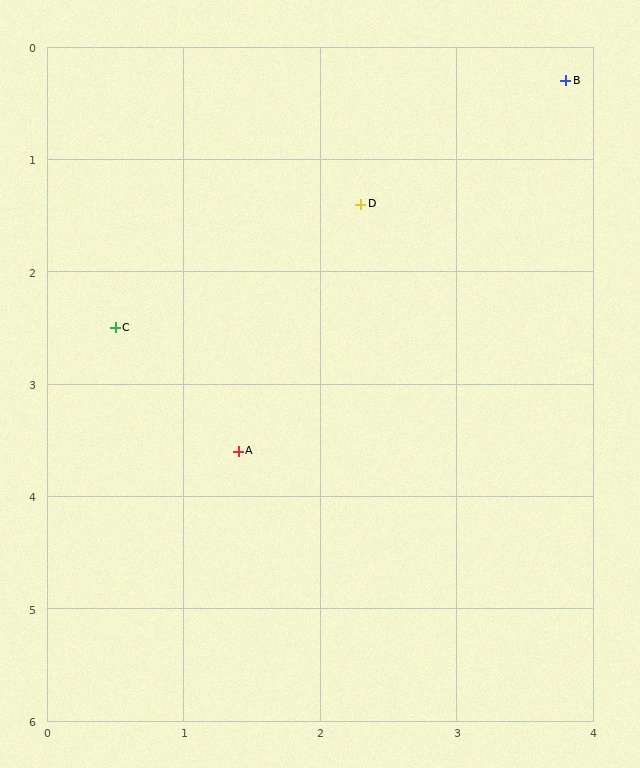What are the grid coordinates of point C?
Point C is at approximately (0.5, 2.5).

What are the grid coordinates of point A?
Point A is at approximately (1.4, 3.6).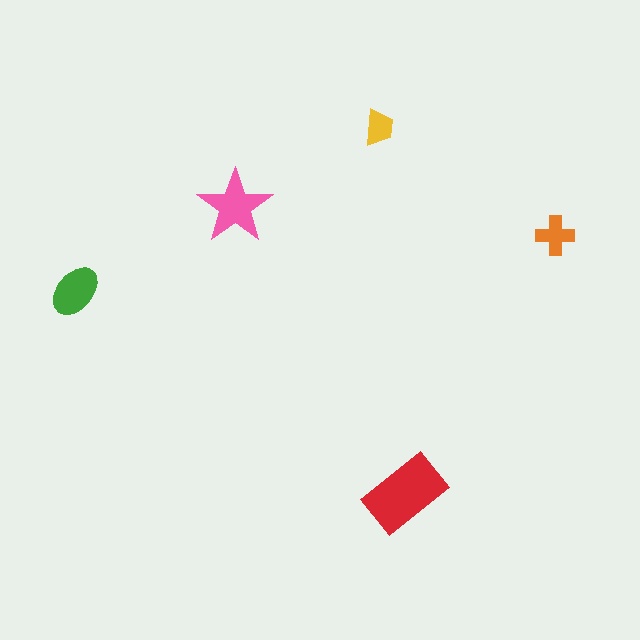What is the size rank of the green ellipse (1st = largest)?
3rd.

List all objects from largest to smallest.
The red rectangle, the pink star, the green ellipse, the orange cross, the yellow trapezoid.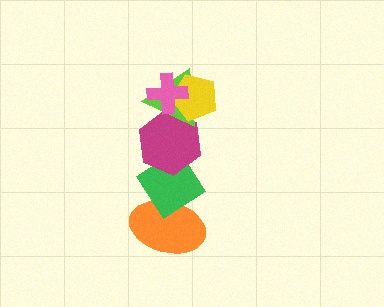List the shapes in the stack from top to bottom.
From top to bottom: the pink cross, the yellow pentagon, the lime triangle, the magenta hexagon, the green diamond, the orange ellipse.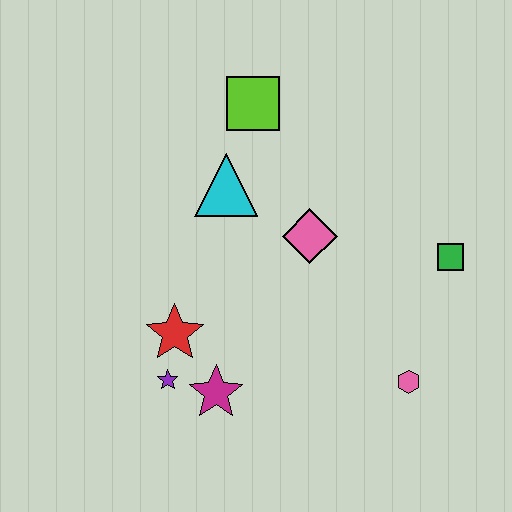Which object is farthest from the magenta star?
The lime square is farthest from the magenta star.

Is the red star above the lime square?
No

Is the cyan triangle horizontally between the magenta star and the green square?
Yes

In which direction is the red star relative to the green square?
The red star is to the left of the green square.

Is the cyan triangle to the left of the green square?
Yes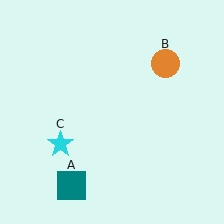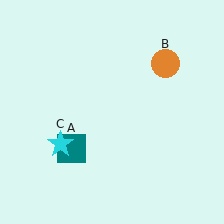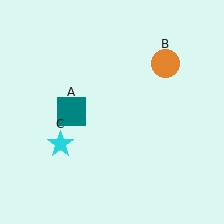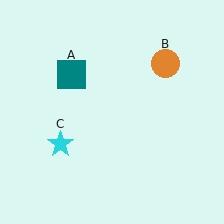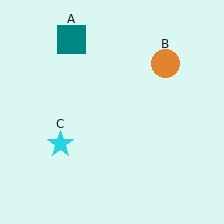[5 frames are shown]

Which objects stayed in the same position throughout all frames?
Orange circle (object B) and cyan star (object C) remained stationary.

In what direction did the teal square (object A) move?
The teal square (object A) moved up.